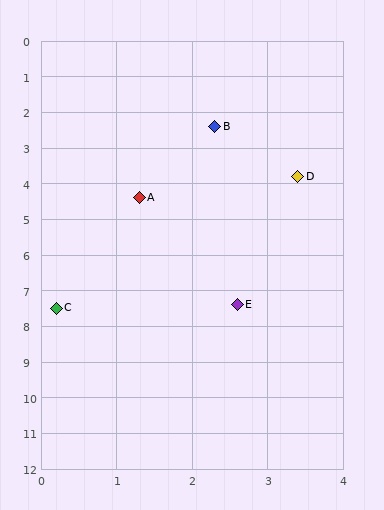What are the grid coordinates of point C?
Point C is at approximately (0.2, 7.5).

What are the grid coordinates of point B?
Point B is at approximately (2.3, 2.4).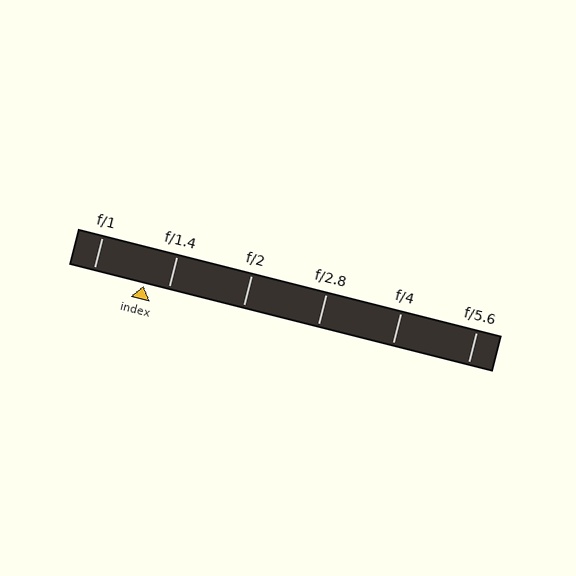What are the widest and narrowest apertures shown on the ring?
The widest aperture shown is f/1 and the narrowest is f/5.6.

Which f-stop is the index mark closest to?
The index mark is closest to f/1.4.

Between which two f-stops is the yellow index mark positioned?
The index mark is between f/1 and f/1.4.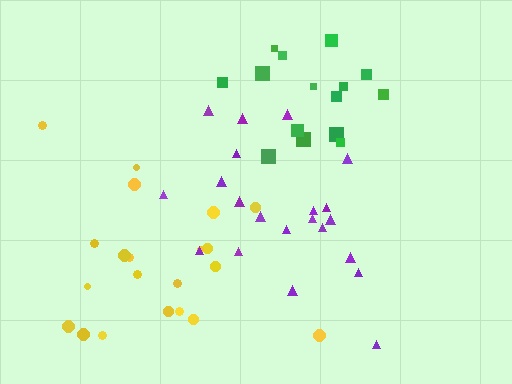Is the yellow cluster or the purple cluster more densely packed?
Purple.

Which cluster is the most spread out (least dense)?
Yellow.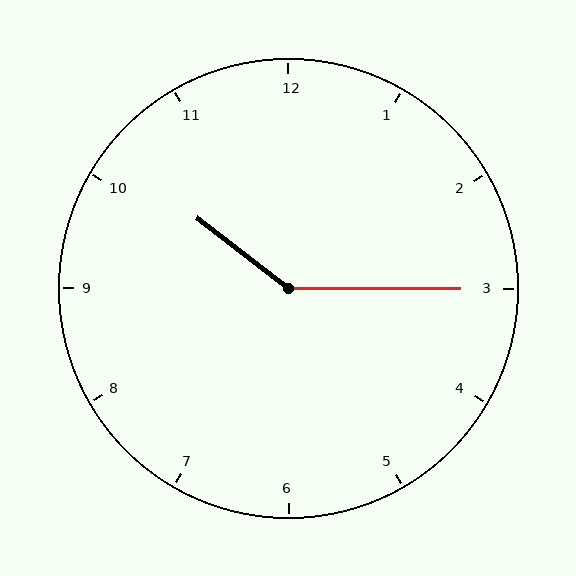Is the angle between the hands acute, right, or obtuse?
It is obtuse.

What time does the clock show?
10:15.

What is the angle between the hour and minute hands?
Approximately 142 degrees.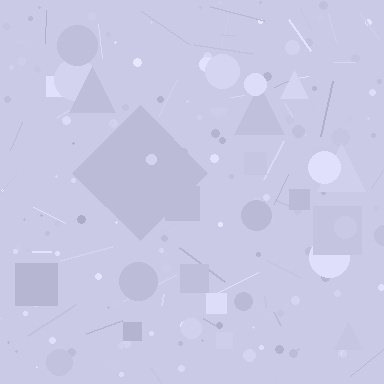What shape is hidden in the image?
A diamond is hidden in the image.